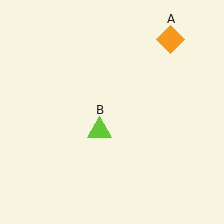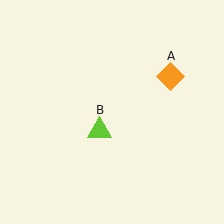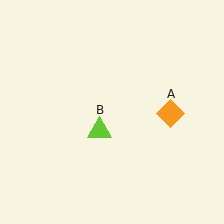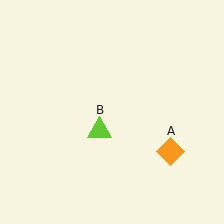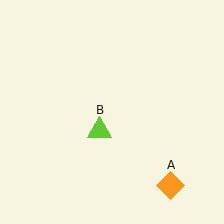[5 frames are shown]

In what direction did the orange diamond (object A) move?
The orange diamond (object A) moved down.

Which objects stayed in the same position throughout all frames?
Lime triangle (object B) remained stationary.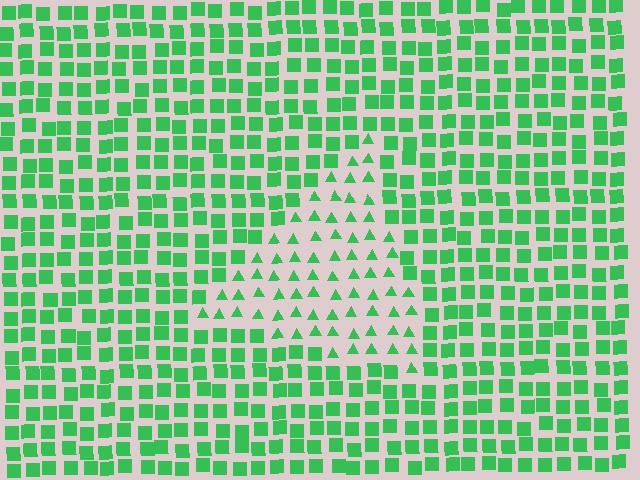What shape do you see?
I see a triangle.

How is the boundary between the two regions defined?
The boundary is defined by a change in element shape: triangles inside vs. squares outside. All elements share the same color and spacing.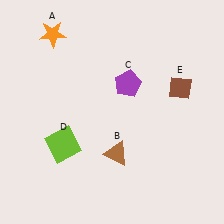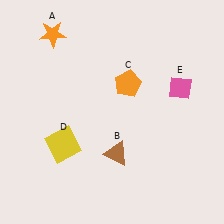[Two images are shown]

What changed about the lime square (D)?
In Image 1, D is lime. In Image 2, it changed to yellow.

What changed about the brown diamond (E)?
In Image 1, E is brown. In Image 2, it changed to pink.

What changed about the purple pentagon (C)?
In Image 1, C is purple. In Image 2, it changed to orange.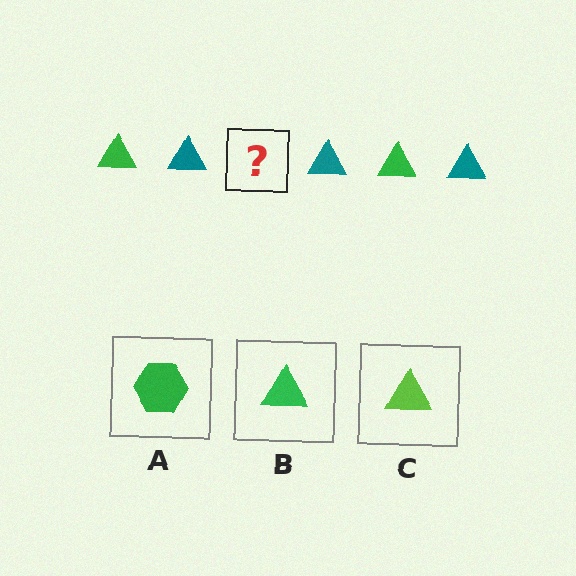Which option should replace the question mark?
Option B.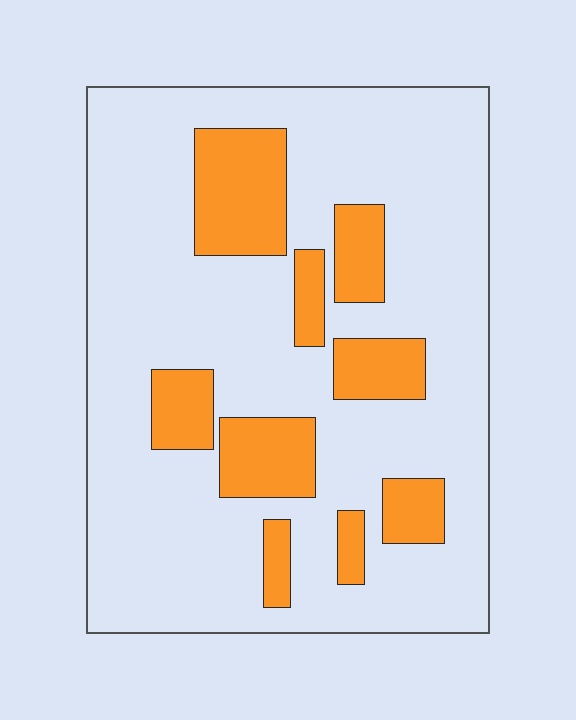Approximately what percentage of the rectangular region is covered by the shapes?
Approximately 20%.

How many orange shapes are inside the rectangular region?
9.